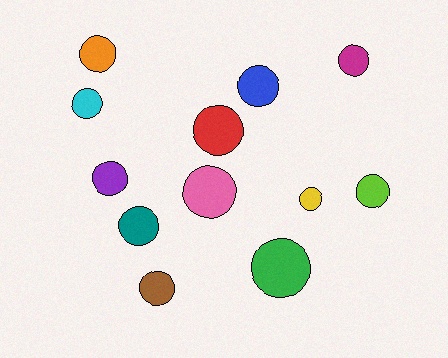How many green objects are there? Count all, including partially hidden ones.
There is 1 green object.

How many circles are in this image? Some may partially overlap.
There are 12 circles.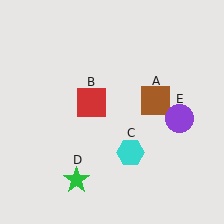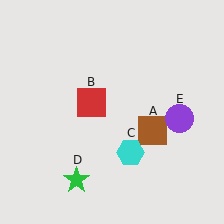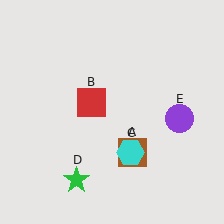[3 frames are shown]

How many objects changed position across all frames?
1 object changed position: brown square (object A).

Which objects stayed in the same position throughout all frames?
Red square (object B) and cyan hexagon (object C) and green star (object D) and purple circle (object E) remained stationary.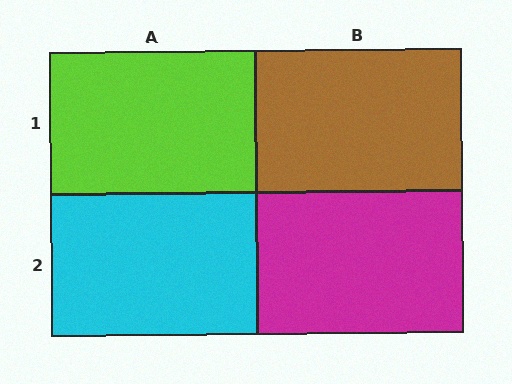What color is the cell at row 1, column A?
Lime.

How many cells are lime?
1 cell is lime.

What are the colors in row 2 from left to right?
Cyan, magenta.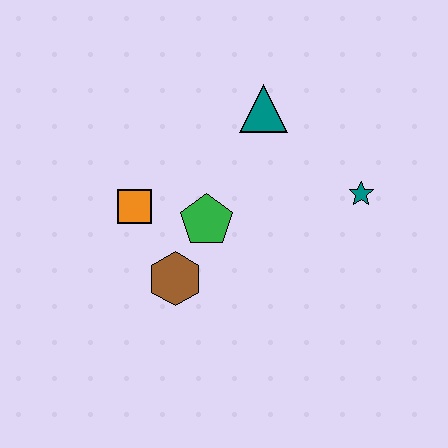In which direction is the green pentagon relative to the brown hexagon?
The green pentagon is above the brown hexagon.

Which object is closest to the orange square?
The green pentagon is closest to the orange square.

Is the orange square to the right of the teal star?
No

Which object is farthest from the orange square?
The teal star is farthest from the orange square.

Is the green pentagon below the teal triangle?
Yes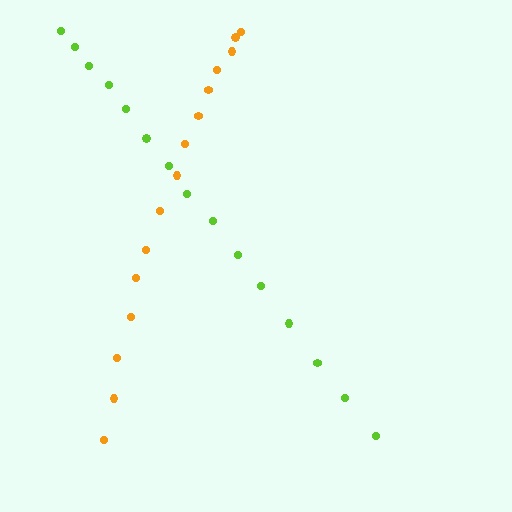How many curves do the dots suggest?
There are 2 distinct paths.